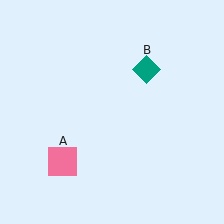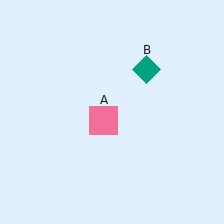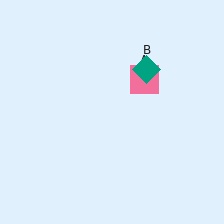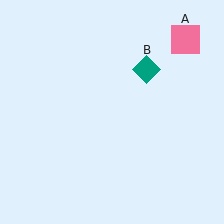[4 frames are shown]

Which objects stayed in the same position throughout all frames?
Teal diamond (object B) remained stationary.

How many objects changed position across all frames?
1 object changed position: pink square (object A).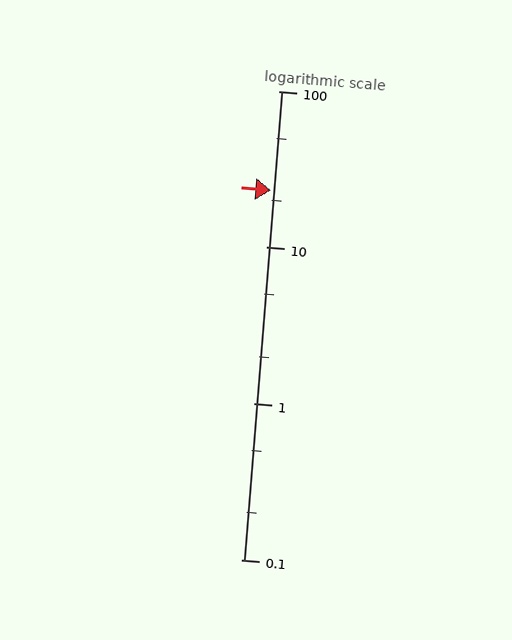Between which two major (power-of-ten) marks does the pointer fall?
The pointer is between 10 and 100.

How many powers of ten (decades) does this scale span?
The scale spans 3 decades, from 0.1 to 100.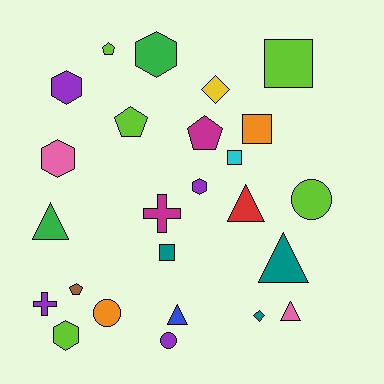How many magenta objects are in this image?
There are 2 magenta objects.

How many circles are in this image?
There are 3 circles.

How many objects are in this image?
There are 25 objects.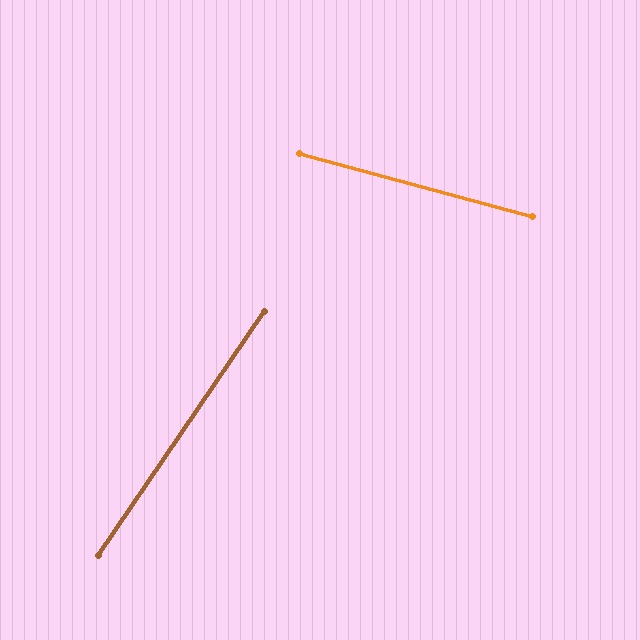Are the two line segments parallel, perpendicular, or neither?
Neither parallel nor perpendicular — they differ by about 71°.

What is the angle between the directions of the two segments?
Approximately 71 degrees.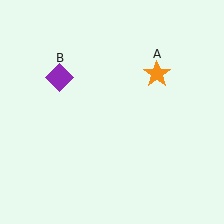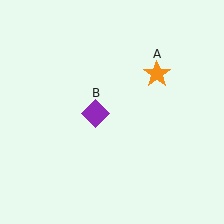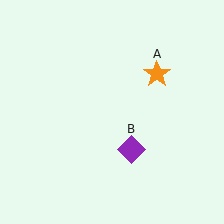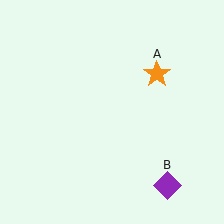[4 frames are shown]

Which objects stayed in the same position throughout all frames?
Orange star (object A) remained stationary.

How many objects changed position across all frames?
1 object changed position: purple diamond (object B).